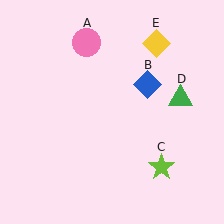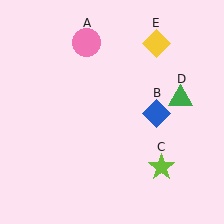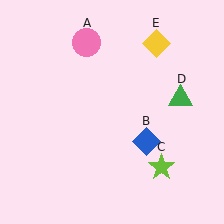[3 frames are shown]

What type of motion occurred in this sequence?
The blue diamond (object B) rotated clockwise around the center of the scene.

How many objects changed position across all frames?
1 object changed position: blue diamond (object B).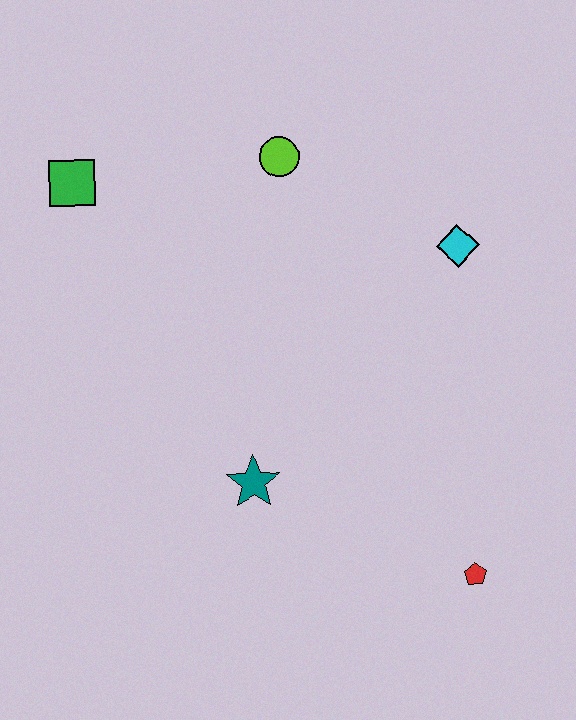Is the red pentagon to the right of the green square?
Yes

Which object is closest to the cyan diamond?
The lime circle is closest to the cyan diamond.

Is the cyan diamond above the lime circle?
No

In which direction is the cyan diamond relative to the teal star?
The cyan diamond is above the teal star.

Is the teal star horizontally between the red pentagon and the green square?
Yes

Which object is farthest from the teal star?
The green square is farthest from the teal star.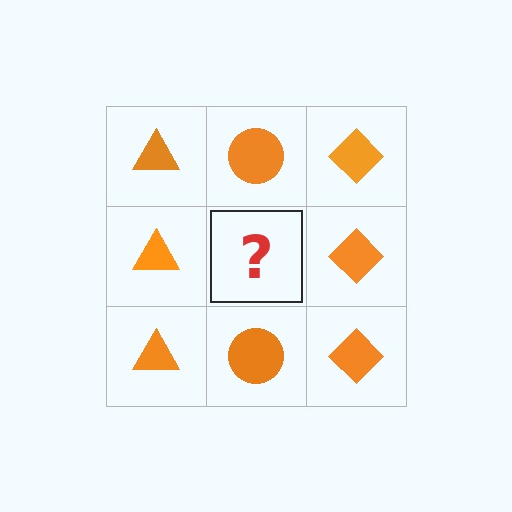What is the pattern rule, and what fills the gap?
The rule is that each column has a consistent shape. The gap should be filled with an orange circle.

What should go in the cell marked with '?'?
The missing cell should contain an orange circle.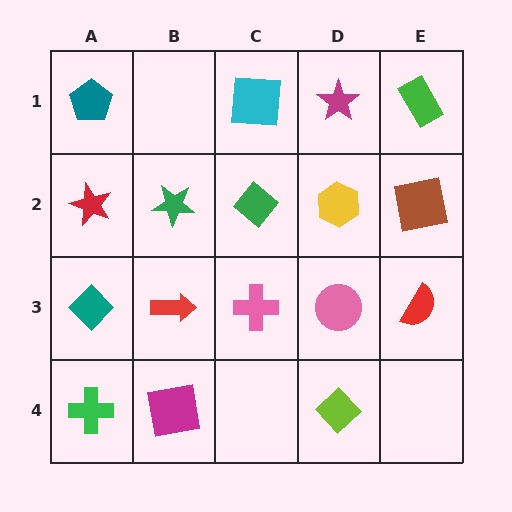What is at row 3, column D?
A pink circle.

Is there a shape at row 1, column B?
No, that cell is empty.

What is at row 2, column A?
A red star.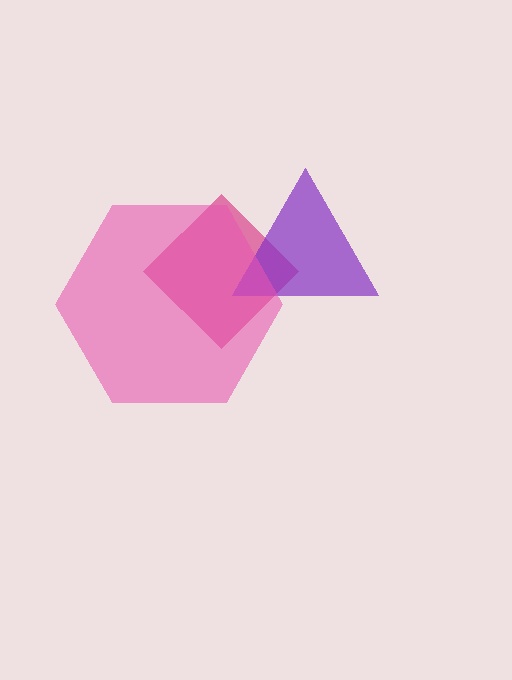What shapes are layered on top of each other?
The layered shapes are: a magenta diamond, a purple triangle, a pink hexagon.